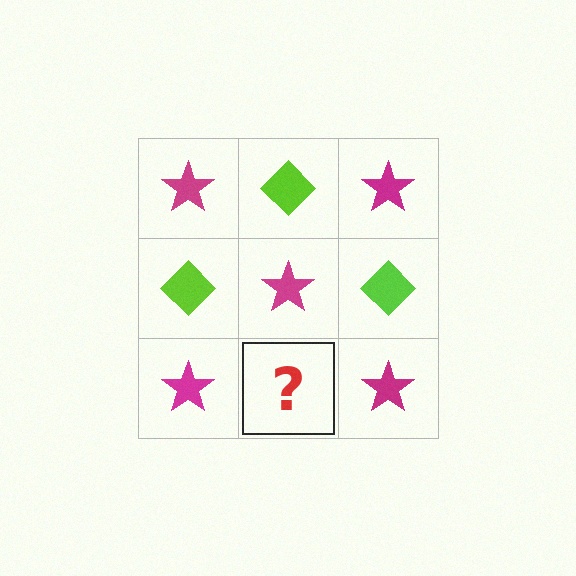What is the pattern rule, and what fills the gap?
The rule is that it alternates magenta star and lime diamond in a checkerboard pattern. The gap should be filled with a lime diamond.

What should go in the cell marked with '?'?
The missing cell should contain a lime diamond.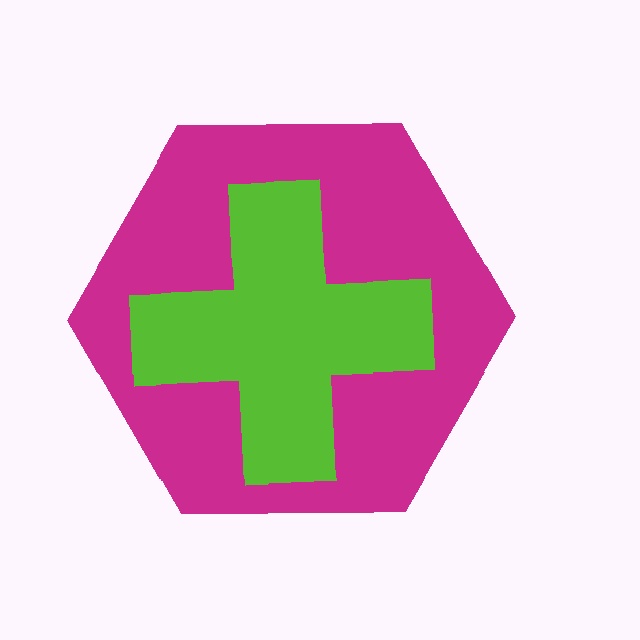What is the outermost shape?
The magenta hexagon.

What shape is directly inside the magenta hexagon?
The lime cross.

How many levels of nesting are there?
2.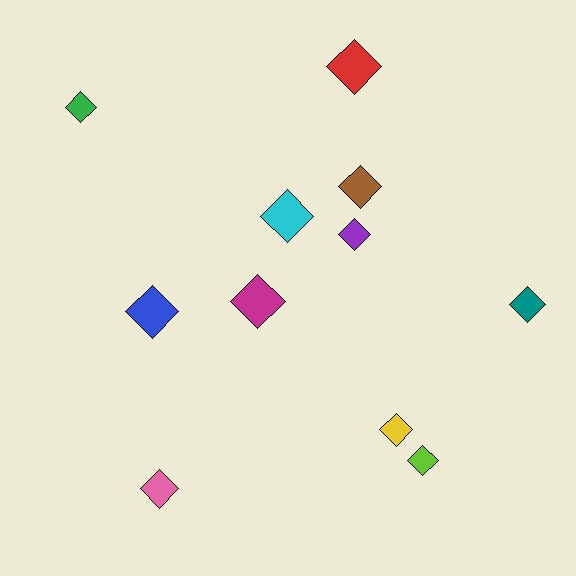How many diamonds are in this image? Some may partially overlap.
There are 11 diamonds.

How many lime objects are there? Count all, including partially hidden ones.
There is 1 lime object.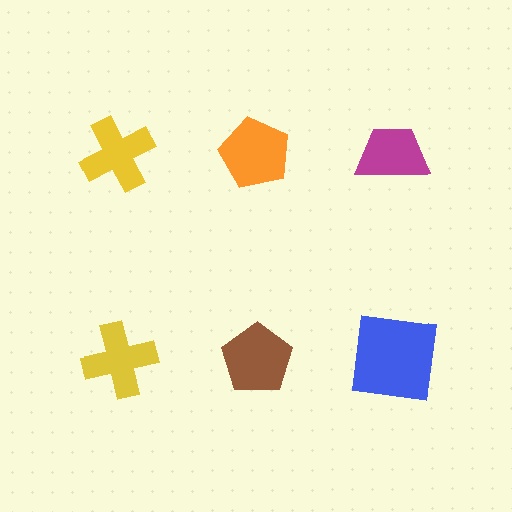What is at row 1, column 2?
An orange pentagon.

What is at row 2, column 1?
A yellow cross.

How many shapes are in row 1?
3 shapes.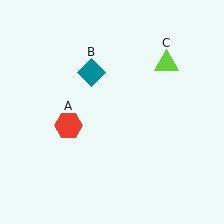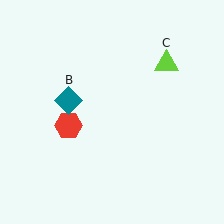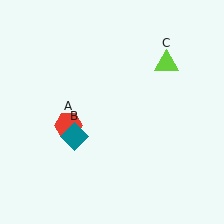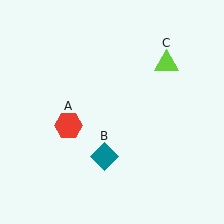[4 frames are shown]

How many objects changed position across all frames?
1 object changed position: teal diamond (object B).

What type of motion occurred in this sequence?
The teal diamond (object B) rotated counterclockwise around the center of the scene.